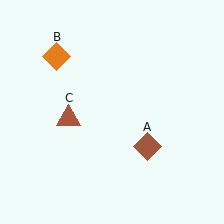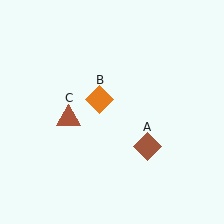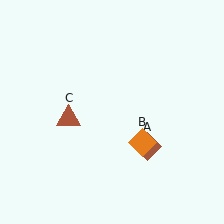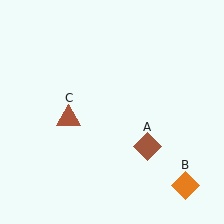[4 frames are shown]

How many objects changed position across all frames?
1 object changed position: orange diamond (object B).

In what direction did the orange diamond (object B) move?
The orange diamond (object B) moved down and to the right.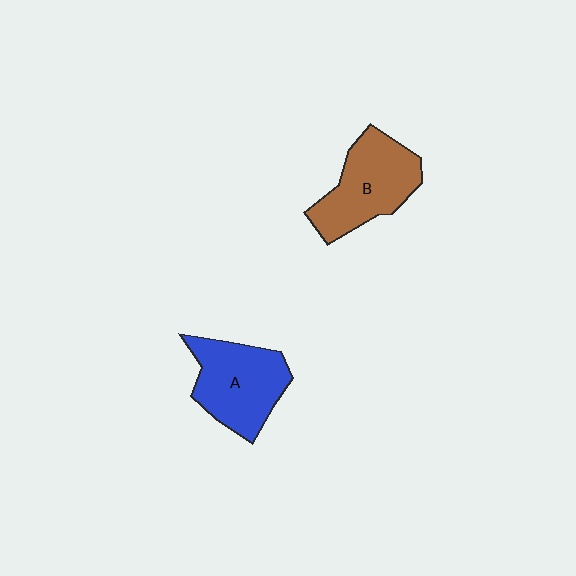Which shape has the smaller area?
Shape A (blue).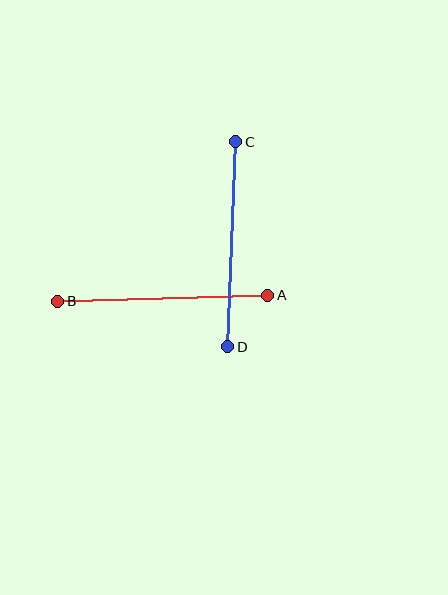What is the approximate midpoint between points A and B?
The midpoint is at approximately (163, 298) pixels.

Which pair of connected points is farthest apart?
Points A and B are farthest apart.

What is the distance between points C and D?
The distance is approximately 205 pixels.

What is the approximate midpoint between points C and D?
The midpoint is at approximately (232, 244) pixels.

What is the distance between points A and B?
The distance is approximately 210 pixels.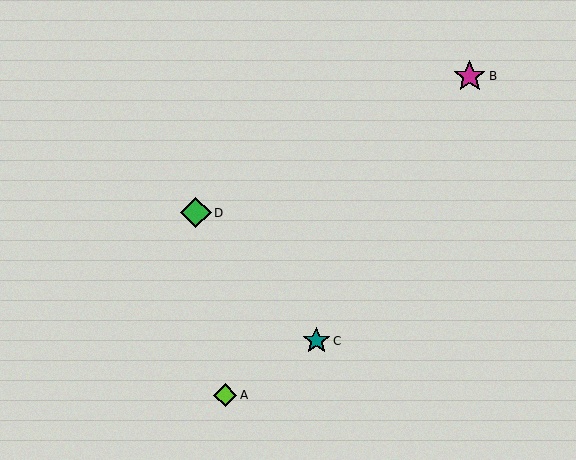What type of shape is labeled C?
Shape C is a teal star.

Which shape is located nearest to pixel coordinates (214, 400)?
The lime diamond (labeled A) at (225, 395) is nearest to that location.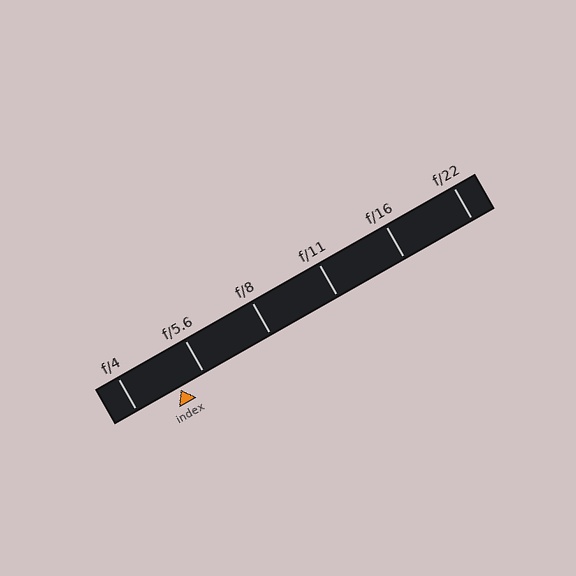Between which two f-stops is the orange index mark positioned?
The index mark is between f/4 and f/5.6.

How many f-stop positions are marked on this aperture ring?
There are 6 f-stop positions marked.